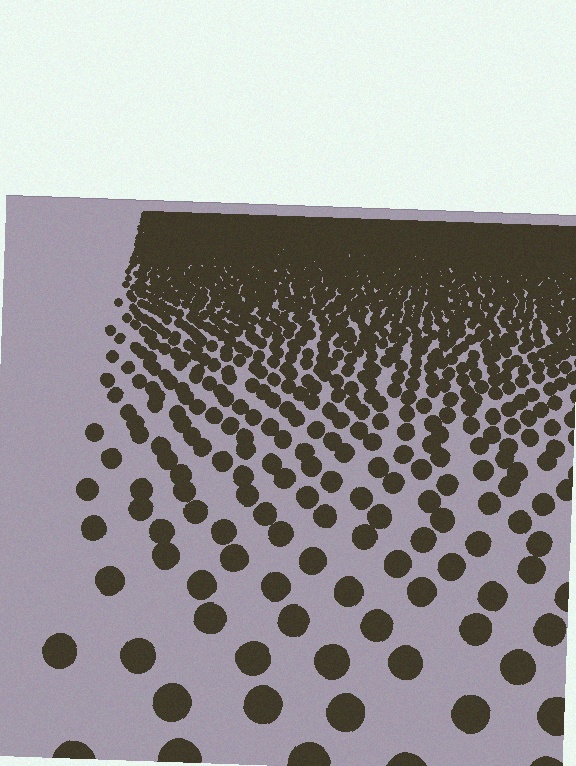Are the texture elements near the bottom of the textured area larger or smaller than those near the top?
Larger. Near the bottom, elements are closer to the viewer and appear at a bigger on-screen size.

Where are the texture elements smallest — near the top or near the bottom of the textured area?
Near the top.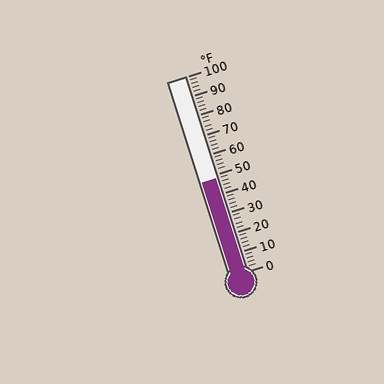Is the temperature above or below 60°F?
The temperature is below 60°F.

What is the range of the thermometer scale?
The thermometer scale ranges from 0°F to 100°F.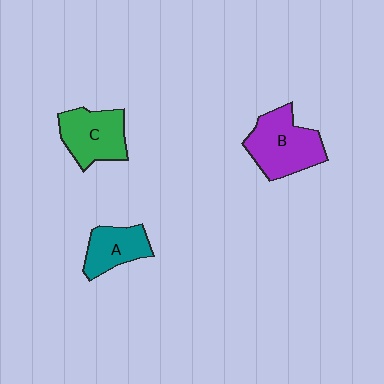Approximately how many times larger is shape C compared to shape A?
Approximately 1.3 times.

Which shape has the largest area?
Shape B (purple).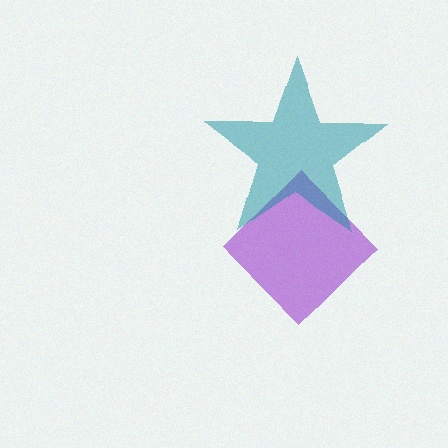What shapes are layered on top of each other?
The layered shapes are: a purple diamond, a teal star.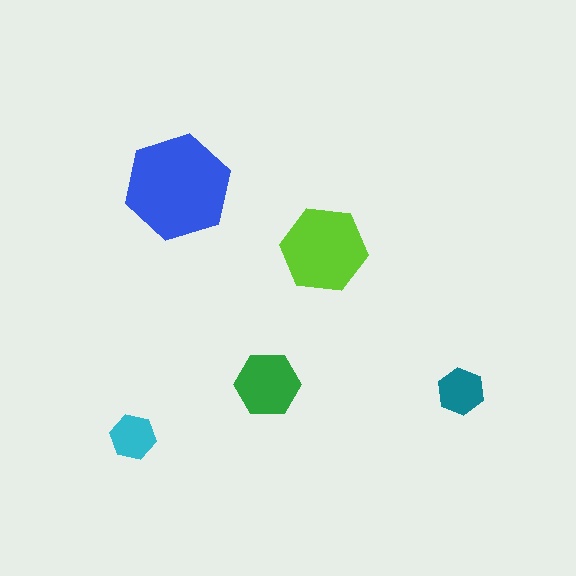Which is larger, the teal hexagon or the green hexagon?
The green one.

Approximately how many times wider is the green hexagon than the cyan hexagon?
About 1.5 times wider.